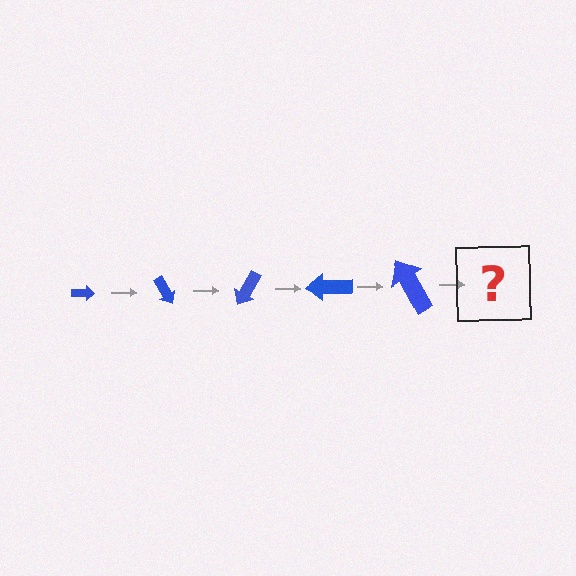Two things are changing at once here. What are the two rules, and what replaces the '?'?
The two rules are that the arrow grows larger each step and it rotates 60 degrees each step. The '?' should be an arrow, larger than the previous one and rotated 300 degrees from the start.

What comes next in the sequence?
The next element should be an arrow, larger than the previous one and rotated 300 degrees from the start.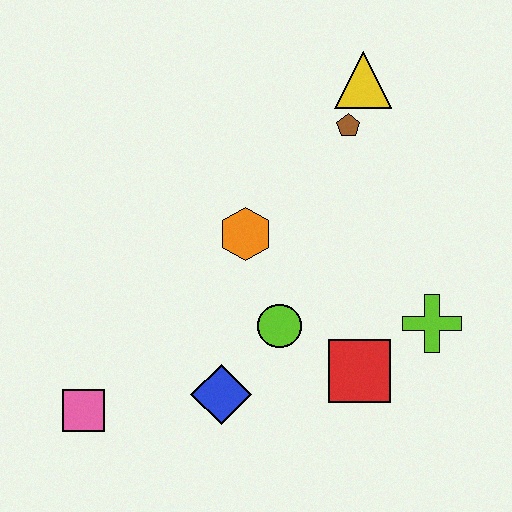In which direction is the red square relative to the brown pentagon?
The red square is below the brown pentagon.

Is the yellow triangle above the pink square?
Yes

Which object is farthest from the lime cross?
The pink square is farthest from the lime cross.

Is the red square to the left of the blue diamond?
No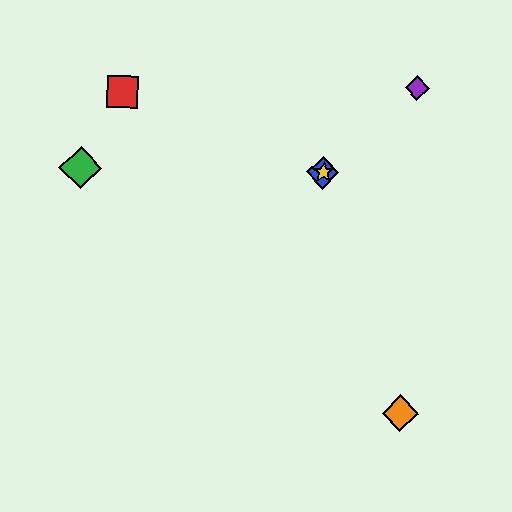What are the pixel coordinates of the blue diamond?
The blue diamond is at (323, 173).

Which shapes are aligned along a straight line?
The blue diamond, the yellow star, the purple diamond are aligned along a straight line.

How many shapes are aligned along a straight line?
3 shapes (the blue diamond, the yellow star, the purple diamond) are aligned along a straight line.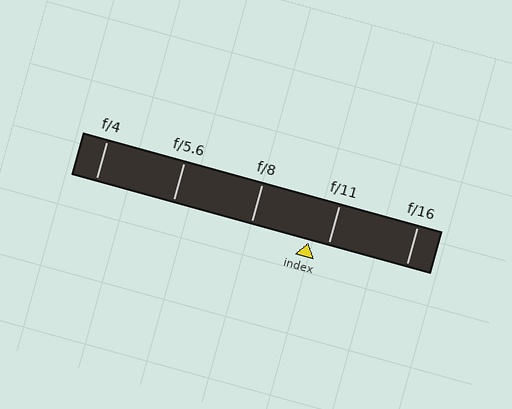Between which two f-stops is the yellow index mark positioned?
The index mark is between f/8 and f/11.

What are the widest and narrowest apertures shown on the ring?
The widest aperture shown is f/4 and the narrowest is f/16.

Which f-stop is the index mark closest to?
The index mark is closest to f/11.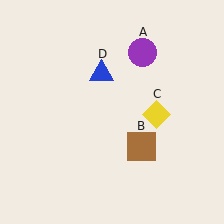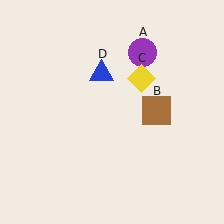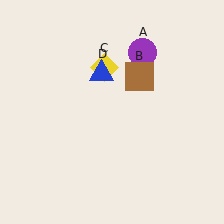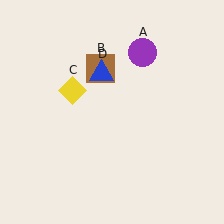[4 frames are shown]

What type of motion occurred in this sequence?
The brown square (object B), yellow diamond (object C) rotated counterclockwise around the center of the scene.